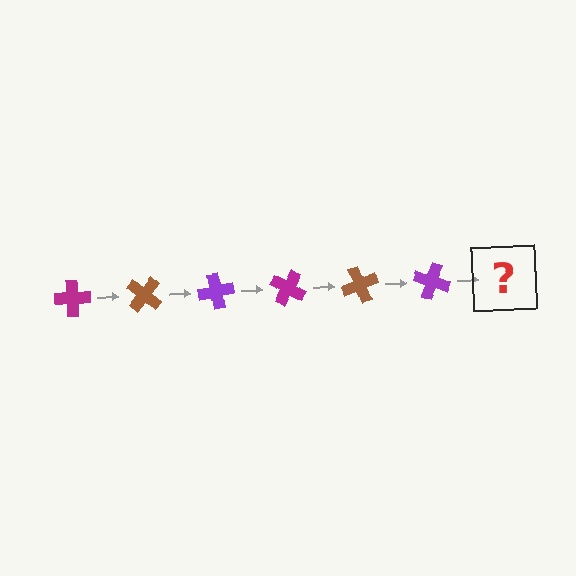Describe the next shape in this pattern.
It should be a magenta cross, rotated 240 degrees from the start.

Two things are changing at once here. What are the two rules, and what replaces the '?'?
The two rules are that it rotates 40 degrees each step and the color cycles through magenta, brown, and purple. The '?' should be a magenta cross, rotated 240 degrees from the start.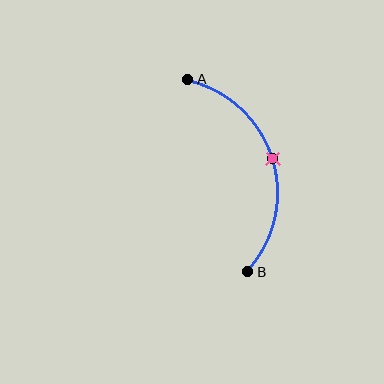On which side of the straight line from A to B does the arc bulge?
The arc bulges to the right of the straight line connecting A and B.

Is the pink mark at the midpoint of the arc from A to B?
Yes. The pink mark lies on the arc at equal arc-length from both A and B — it is the arc midpoint.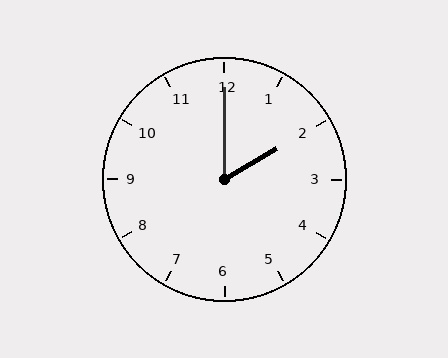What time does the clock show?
2:00.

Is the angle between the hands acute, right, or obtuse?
It is acute.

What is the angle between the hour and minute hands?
Approximately 60 degrees.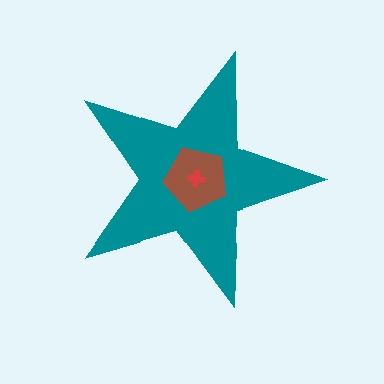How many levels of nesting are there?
3.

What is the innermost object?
The red cross.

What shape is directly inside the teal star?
The brown pentagon.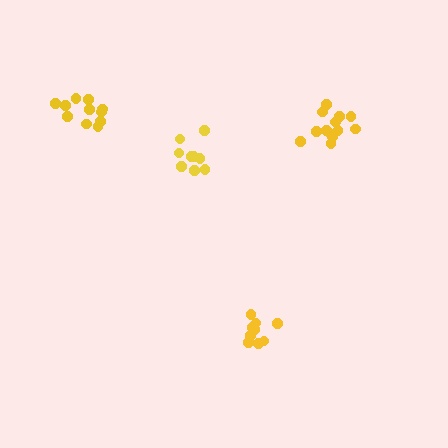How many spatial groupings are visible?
There are 4 spatial groupings.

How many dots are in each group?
Group 1: 9 dots, Group 2: 11 dots, Group 3: 9 dots, Group 4: 13 dots (42 total).